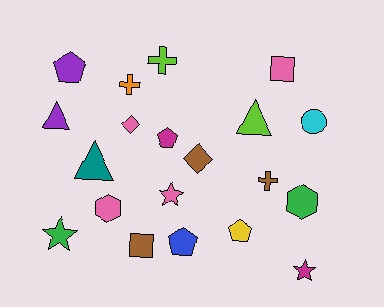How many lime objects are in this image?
There are 2 lime objects.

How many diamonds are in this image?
There are 2 diamonds.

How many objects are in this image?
There are 20 objects.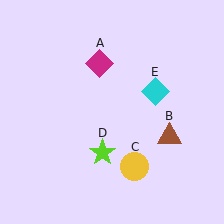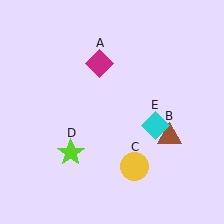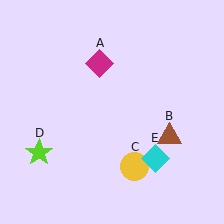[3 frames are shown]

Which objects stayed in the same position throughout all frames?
Magenta diamond (object A) and brown triangle (object B) and yellow circle (object C) remained stationary.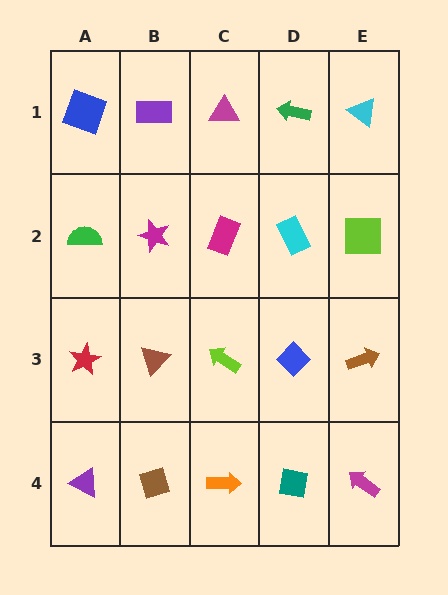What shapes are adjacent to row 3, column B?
A magenta star (row 2, column B), a brown diamond (row 4, column B), a red star (row 3, column A), a lime arrow (row 3, column C).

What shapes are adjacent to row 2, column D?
A green arrow (row 1, column D), a blue diamond (row 3, column D), a magenta rectangle (row 2, column C), a lime square (row 2, column E).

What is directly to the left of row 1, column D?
A magenta triangle.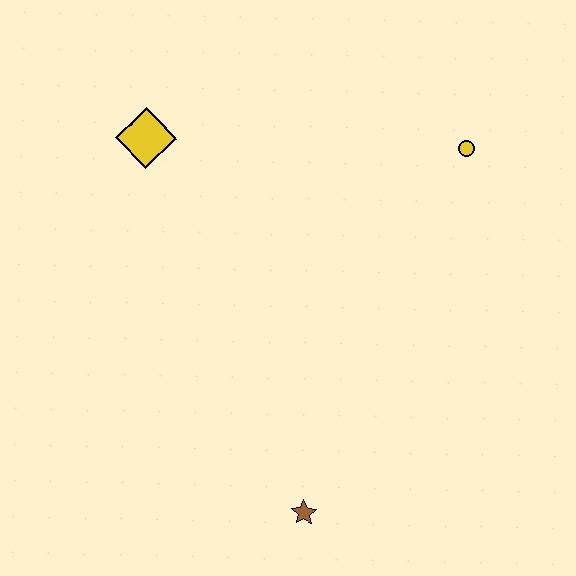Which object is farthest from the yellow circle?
The brown star is farthest from the yellow circle.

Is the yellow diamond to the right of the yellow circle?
No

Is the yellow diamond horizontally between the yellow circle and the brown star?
No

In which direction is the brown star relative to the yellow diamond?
The brown star is below the yellow diamond.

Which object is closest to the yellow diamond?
The yellow circle is closest to the yellow diamond.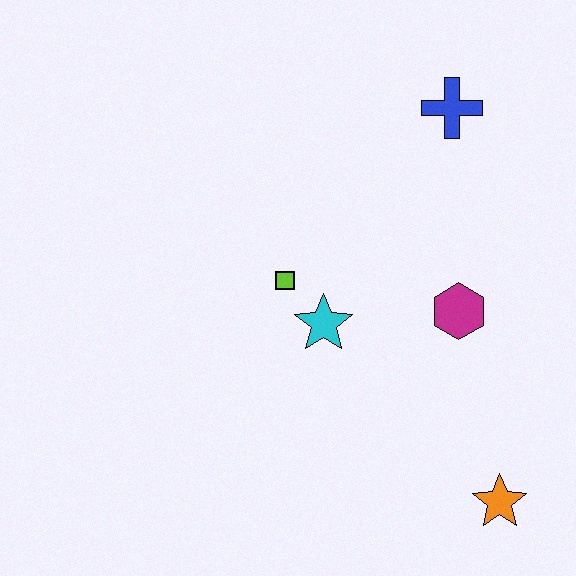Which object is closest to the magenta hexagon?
The cyan star is closest to the magenta hexagon.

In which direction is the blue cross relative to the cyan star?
The blue cross is above the cyan star.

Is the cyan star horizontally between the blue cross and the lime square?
Yes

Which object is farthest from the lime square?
The orange star is farthest from the lime square.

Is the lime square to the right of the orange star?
No